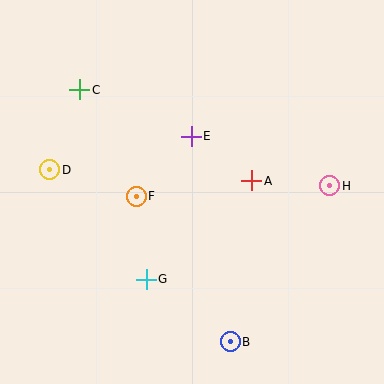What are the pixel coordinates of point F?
Point F is at (136, 196).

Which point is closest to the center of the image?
Point E at (191, 136) is closest to the center.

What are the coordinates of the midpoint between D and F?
The midpoint between D and F is at (93, 183).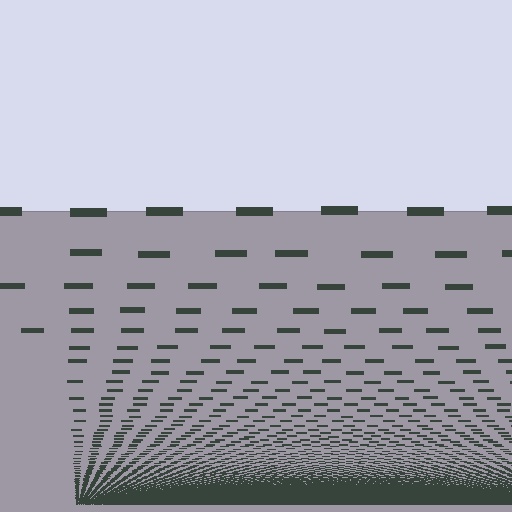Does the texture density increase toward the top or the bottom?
Density increases toward the bottom.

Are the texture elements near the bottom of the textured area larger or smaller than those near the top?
Smaller. The gradient is inverted — elements near the bottom are smaller and denser.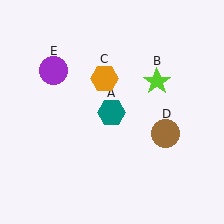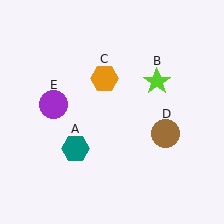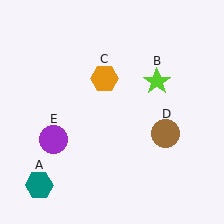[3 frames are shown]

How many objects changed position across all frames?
2 objects changed position: teal hexagon (object A), purple circle (object E).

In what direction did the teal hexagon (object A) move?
The teal hexagon (object A) moved down and to the left.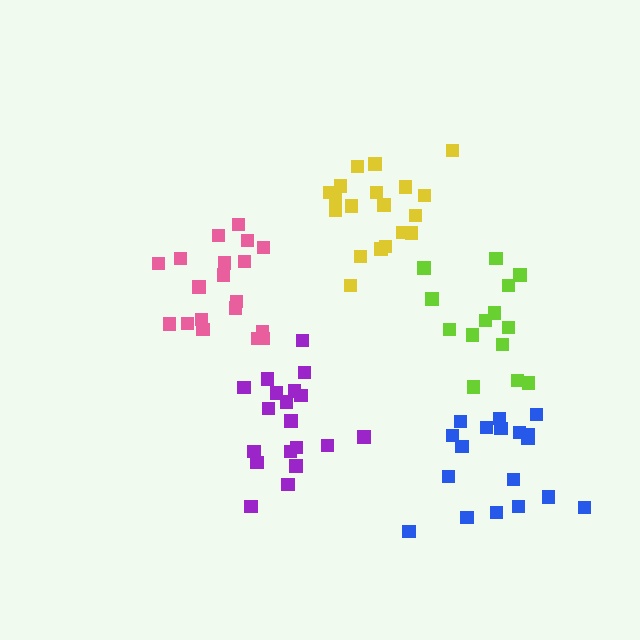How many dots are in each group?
Group 1: 19 dots, Group 2: 19 dots, Group 3: 14 dots, Group 4: 18 dots, Group 5: 19 dots (89 total).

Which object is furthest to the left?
The pink cluster is leftmost.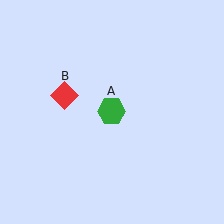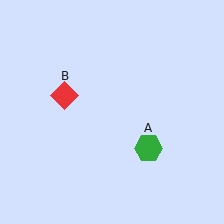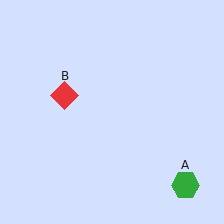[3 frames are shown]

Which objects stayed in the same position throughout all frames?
Red diamond (object B) remained stationary.